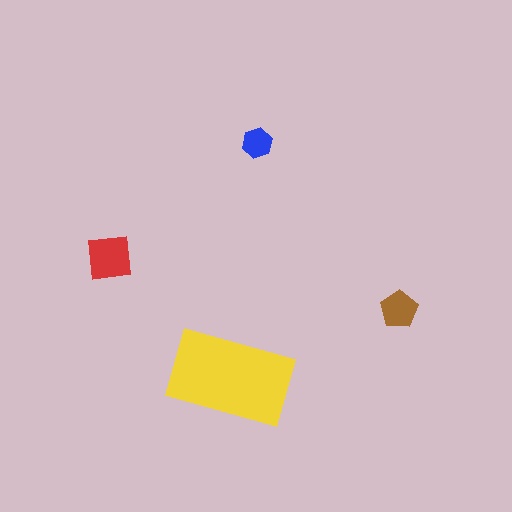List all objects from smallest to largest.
The blue hexagon, the brown pentagon, the red square, the yellow rectangle.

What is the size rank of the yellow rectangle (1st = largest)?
1st.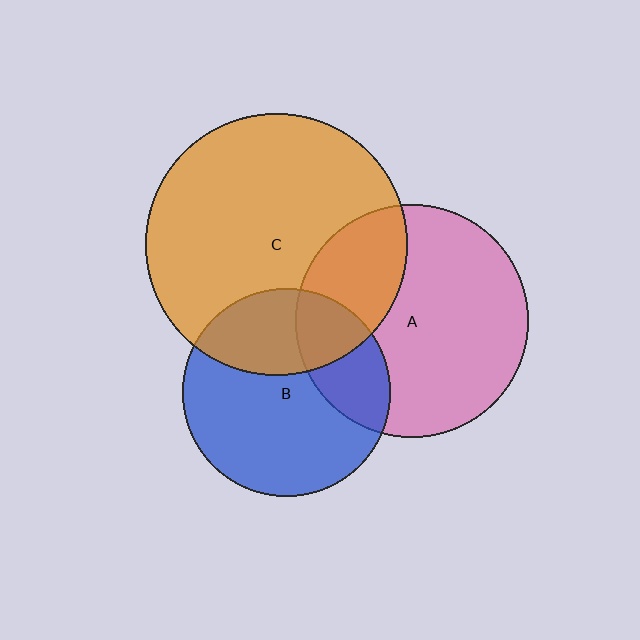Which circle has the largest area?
Circle C (orange).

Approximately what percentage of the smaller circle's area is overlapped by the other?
Approximately 30%.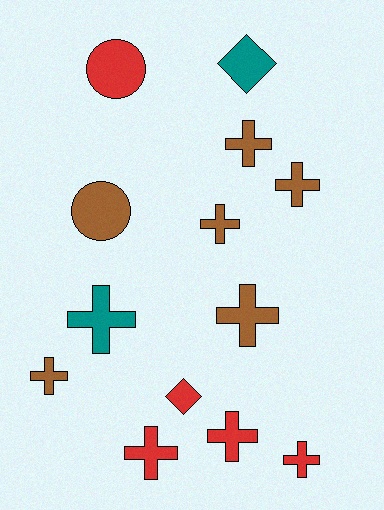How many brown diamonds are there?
There are no brown diamonds.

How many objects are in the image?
There are 13 objects.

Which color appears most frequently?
Brown, with 6 objects.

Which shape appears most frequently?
Cross, with 9 objects.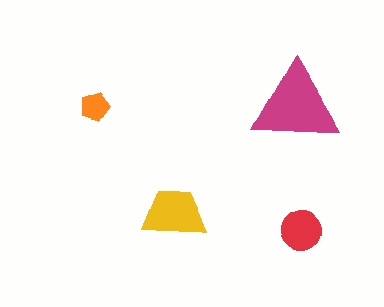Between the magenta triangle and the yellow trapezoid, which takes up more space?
The magenta triangle.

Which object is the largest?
The magenta triangle.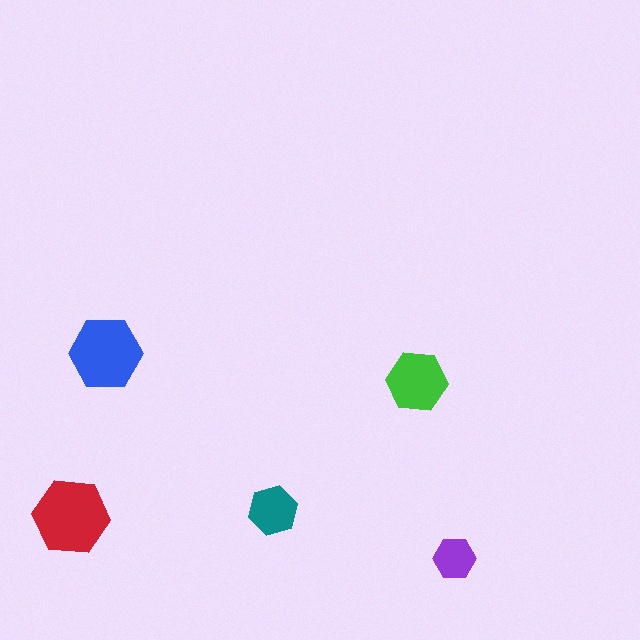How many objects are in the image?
There are 5 objects in the image.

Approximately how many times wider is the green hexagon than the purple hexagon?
About 1.5 times wider.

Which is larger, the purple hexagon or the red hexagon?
The red one.